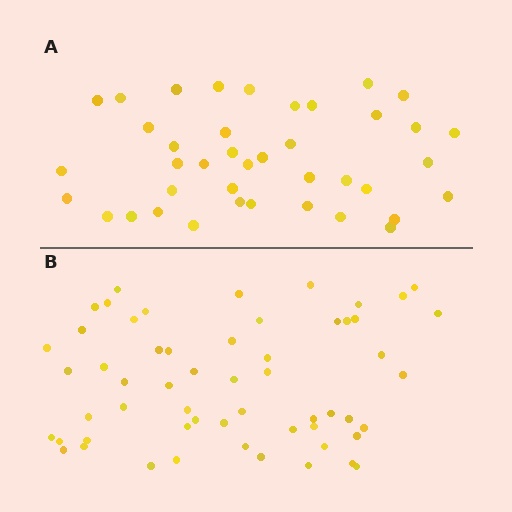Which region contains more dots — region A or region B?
Region B (the bottom region) has more dots.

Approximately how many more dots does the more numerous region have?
Region B has approximately 15 more dots than region A.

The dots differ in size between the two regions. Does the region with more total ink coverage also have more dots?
No. Region A has more total ink coverage because its dots are larger, but region B actually contains more individual dots. Total area can be misleading — the number of items is what matters here.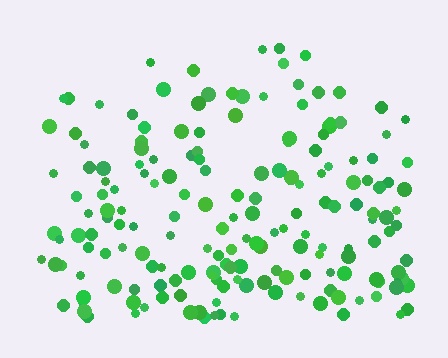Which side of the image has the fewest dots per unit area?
The top.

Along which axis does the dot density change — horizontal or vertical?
Vertical.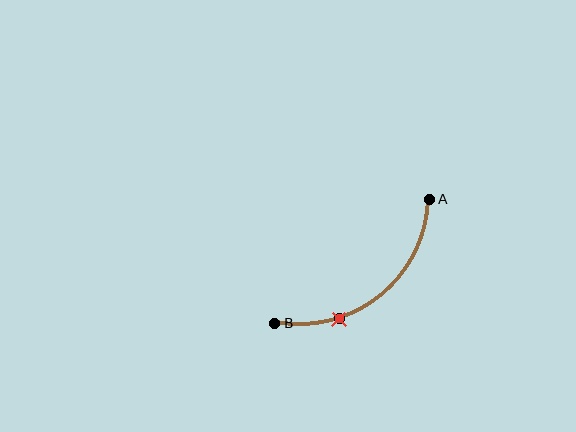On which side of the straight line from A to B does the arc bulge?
The arc bulges below and to the right of the straight line connecting A and B.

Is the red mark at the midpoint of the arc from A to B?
No. The red mark lies on the arc but is closer to endpoint B. The arc midpoint would be at the point on the curve equidistant along the arc from both A and B.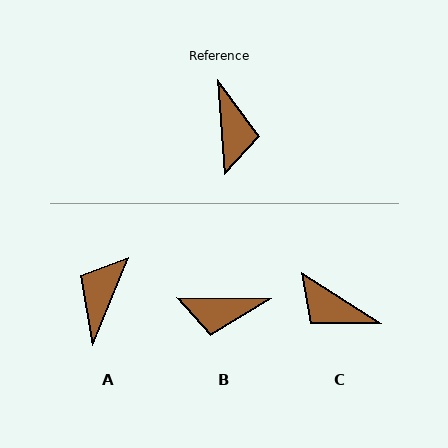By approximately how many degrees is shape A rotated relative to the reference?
Approximately 154 degrees counter-clockwise.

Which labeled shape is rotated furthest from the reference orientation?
A, about 154 degrees away.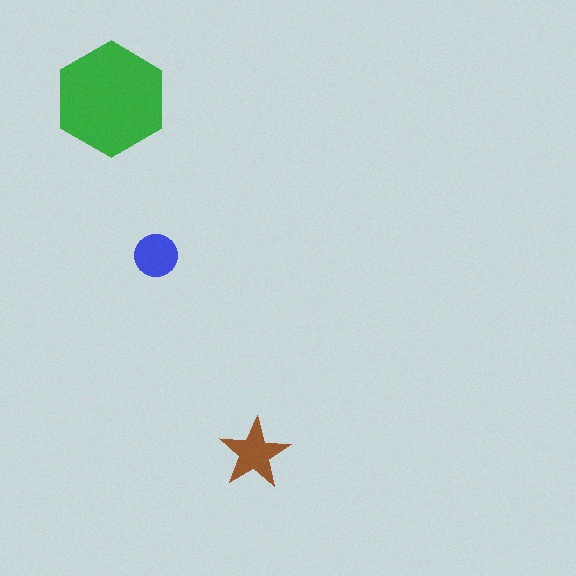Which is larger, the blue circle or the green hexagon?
The green hexagon.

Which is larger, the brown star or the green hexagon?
The green hexagon.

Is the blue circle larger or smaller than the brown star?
Smaller.